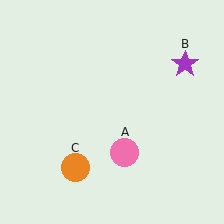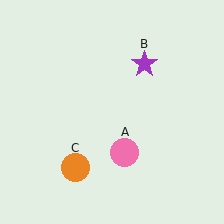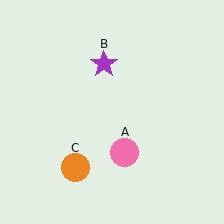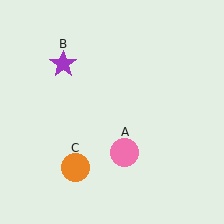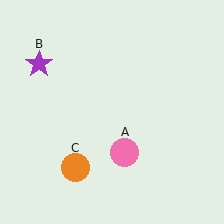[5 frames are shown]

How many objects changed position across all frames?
1 object changed position: purple star (object B).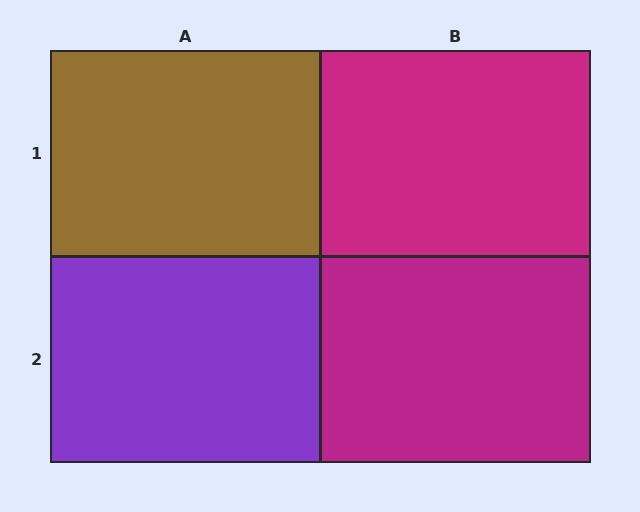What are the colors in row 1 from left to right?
Brown, magenta.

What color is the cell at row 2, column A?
Purple.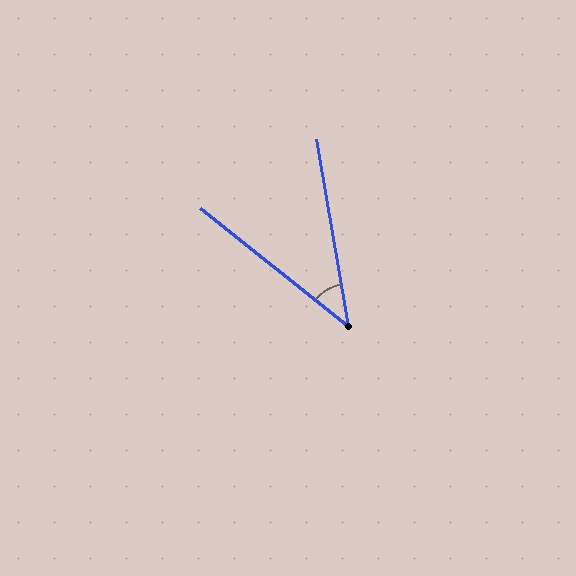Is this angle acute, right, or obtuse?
It is acute.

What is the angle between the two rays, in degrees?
Approximately 42 degrees.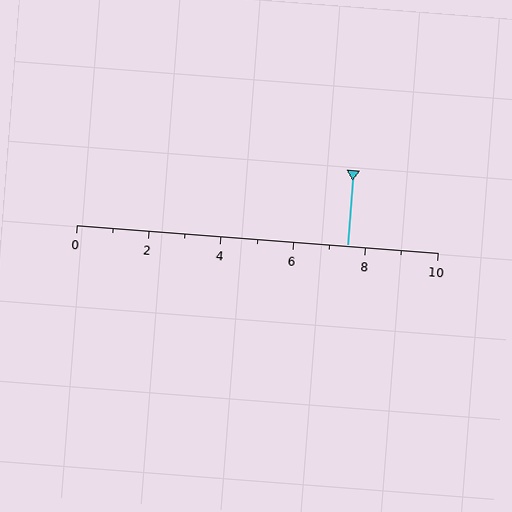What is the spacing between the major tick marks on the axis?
The major ticks are spaced 2 apart.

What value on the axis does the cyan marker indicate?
The marker indicates approximately 7.5.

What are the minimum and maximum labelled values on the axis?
The axis runs from 0 to 10.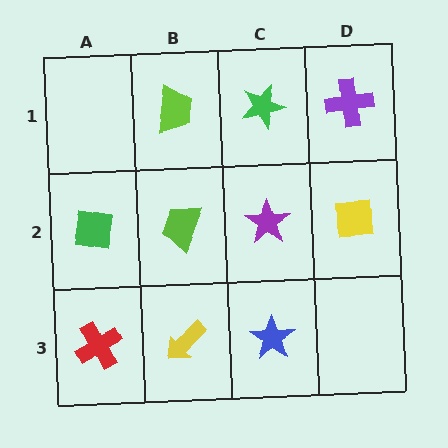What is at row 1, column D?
A purple cross.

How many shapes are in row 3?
3 shapes.